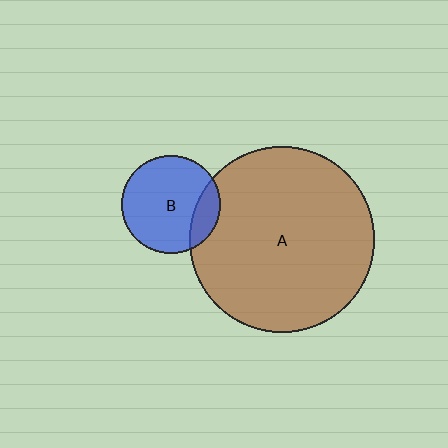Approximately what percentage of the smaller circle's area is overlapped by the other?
Approximately 15%.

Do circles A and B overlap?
Yes.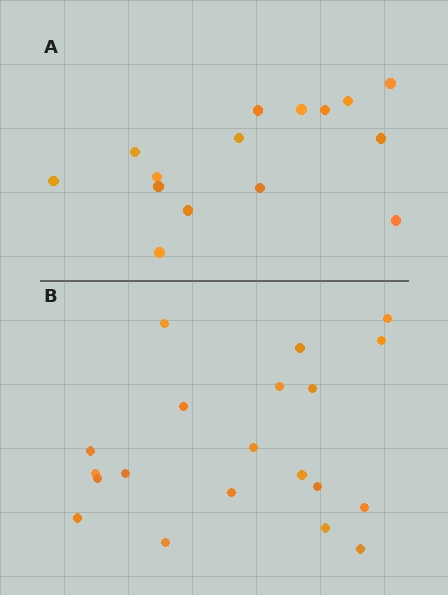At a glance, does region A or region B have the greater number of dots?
Region B (the bottom region) has more dots.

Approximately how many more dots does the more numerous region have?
Region B has about 5 more dots than region A.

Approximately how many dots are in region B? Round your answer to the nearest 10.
About 20 dots.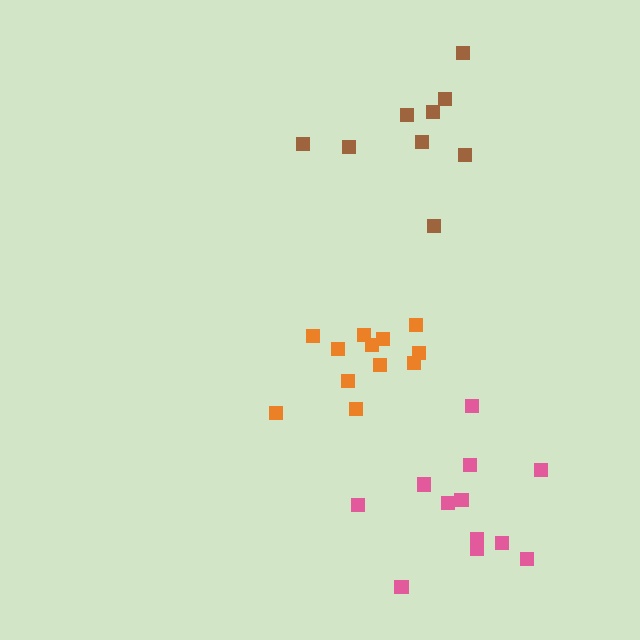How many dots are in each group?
Group 1: 9 dots, Group 2: 12 dots, Group 3: 12 dots (33 total).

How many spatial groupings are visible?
There are 3 spatial groupings.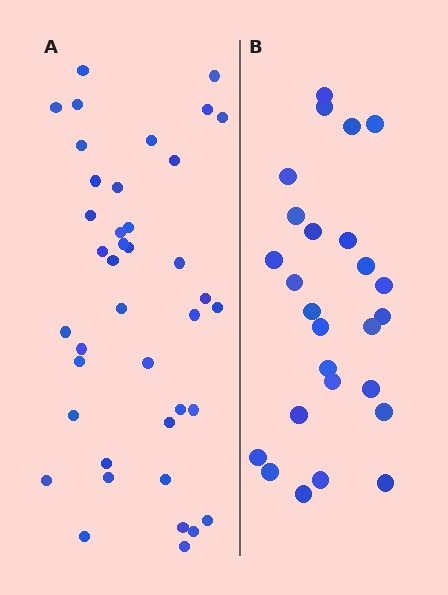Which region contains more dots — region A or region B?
Region A (the left region) has more dots.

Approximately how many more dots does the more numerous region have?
Region A has approximately 15 more dots than region B.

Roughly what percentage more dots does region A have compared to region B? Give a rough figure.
About 55% more.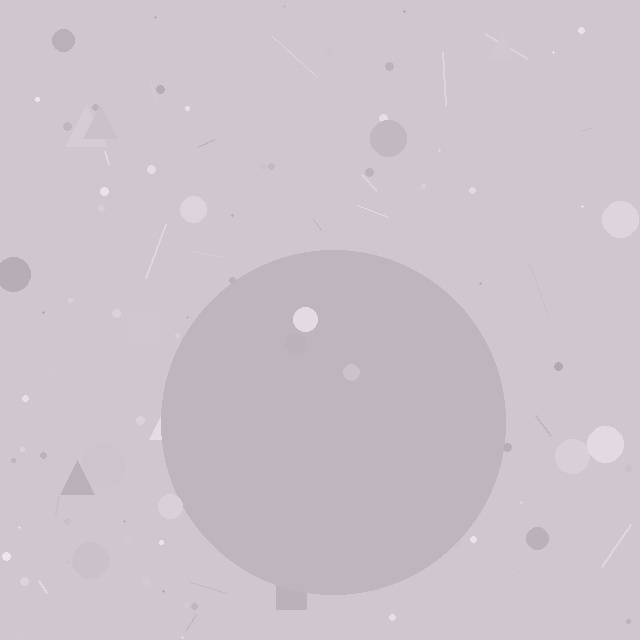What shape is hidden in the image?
A circle is hidden in the image.